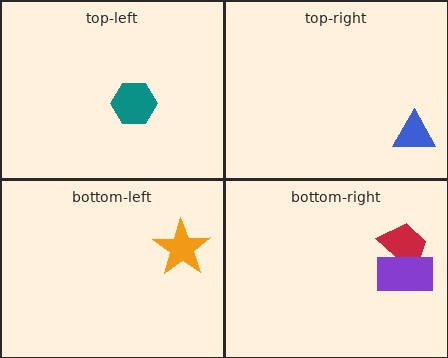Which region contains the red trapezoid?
The bottom-right region.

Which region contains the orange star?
The bottom-left region.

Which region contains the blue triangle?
The top-right region.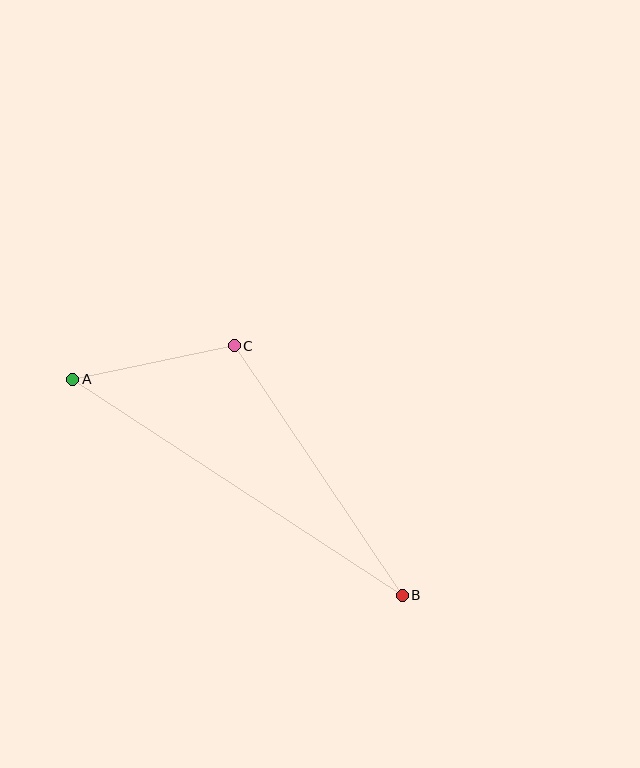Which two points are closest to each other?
Points A and C are closest to each other.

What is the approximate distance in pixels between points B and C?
The distance between B and C is approximately 301 pixels.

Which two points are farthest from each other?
Points A and B are farthest from each other.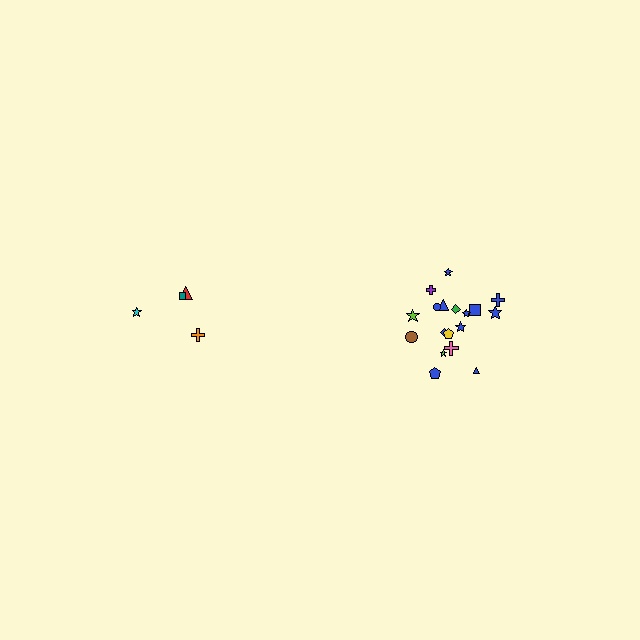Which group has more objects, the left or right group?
The right group.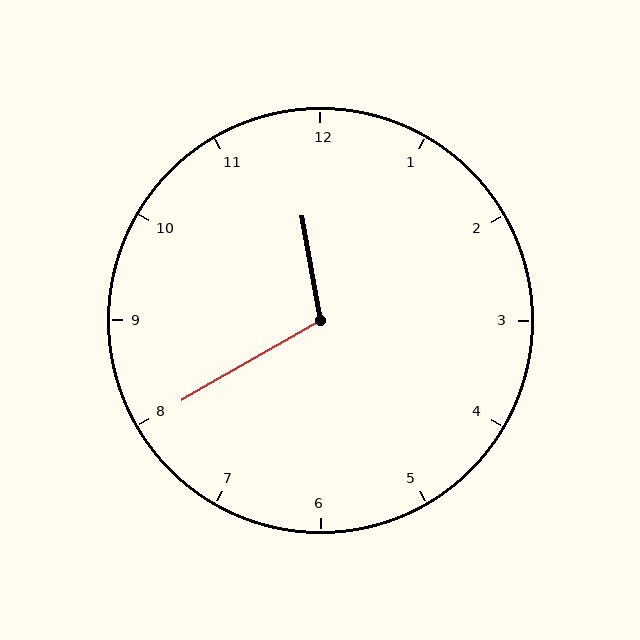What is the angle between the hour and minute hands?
Approximately 110 degrees.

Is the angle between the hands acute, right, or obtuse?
It is obtuse.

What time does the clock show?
11:40.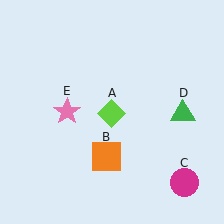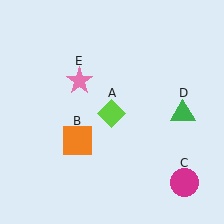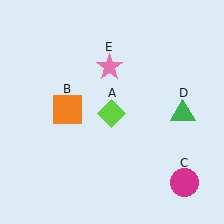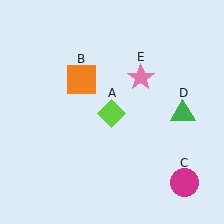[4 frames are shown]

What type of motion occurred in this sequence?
The orange square (object B), pink star (object E) rotated clockwise around the center of the scene.